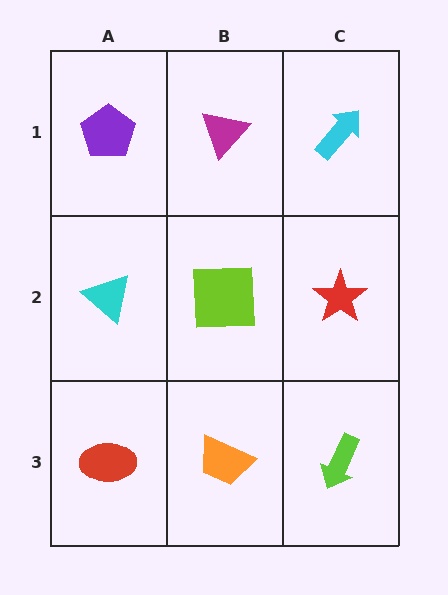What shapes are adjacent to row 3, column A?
A cyan triangle (row 2, column A), an orange trapezoid (row 3, column B).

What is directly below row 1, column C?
A red star.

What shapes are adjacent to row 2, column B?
A magenta triangle (row 1, column B), an orange trapezoid (row 3, column B), a cyan triangle (row 2, column A), a red star (row 2, column C).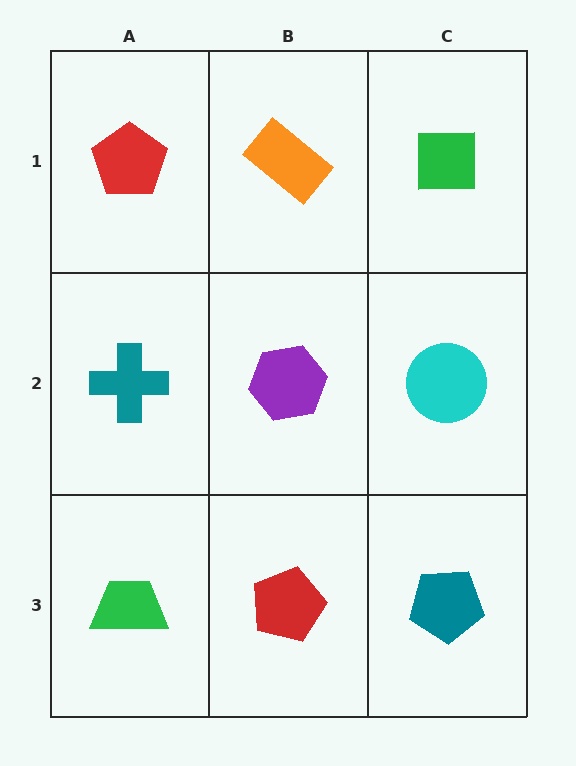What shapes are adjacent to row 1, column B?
A purple hexagon (row 2, column B), a red pentagon (row 1, column A), a green square (row 1, column C).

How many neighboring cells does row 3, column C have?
2.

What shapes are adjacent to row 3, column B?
A purple hexagon (row 2, column B), a green trapezoid (row 3, column A), a teal pentagon (row 3, column C).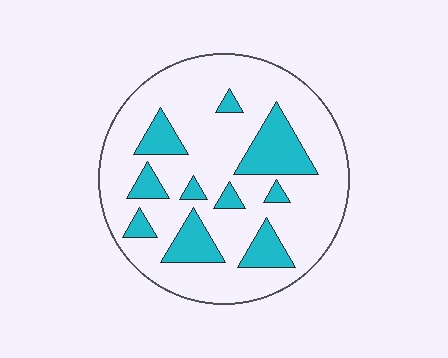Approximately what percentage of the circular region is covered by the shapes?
Approximately 20%.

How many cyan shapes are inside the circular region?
10.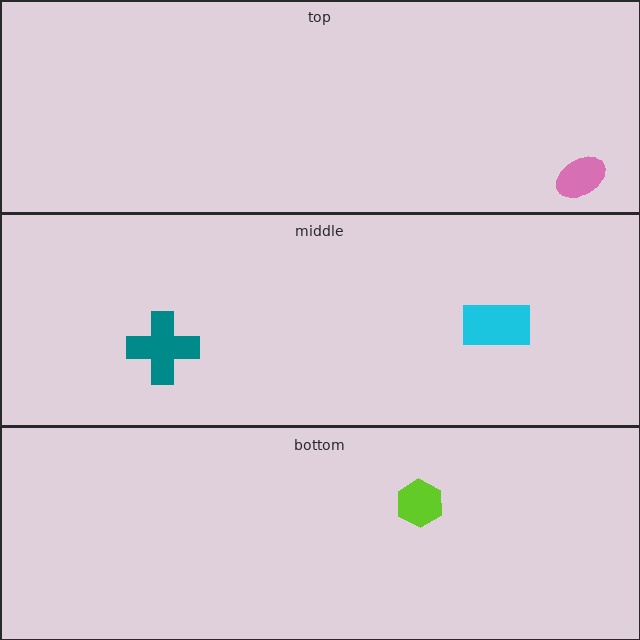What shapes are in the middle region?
The teal cross, the cyan rectangle.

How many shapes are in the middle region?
2.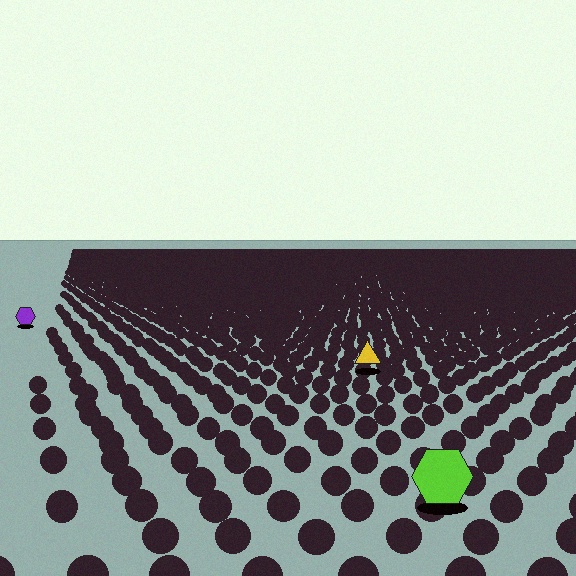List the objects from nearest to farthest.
From nearest to farthest: the lime hexagon, the yellow triangle, the purple hexagon.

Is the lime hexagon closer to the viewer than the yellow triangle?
Yes. The lime hexagon is closer — you can tell from the texture gradient: the ground texture is coarser near it.